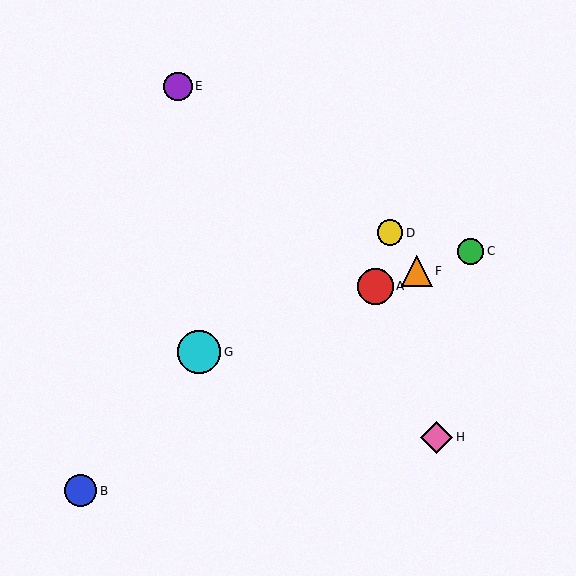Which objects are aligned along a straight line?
Objects A, C, F, G are aligned along a straight line.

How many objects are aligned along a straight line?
4 objects (A, C, F, G) are aligned along a straight line.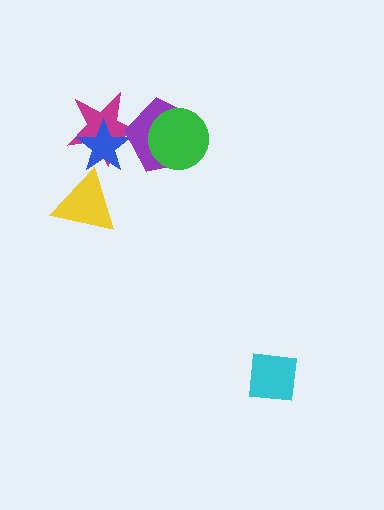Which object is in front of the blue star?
The purple pentagon is in front of the blue star.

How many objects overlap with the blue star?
2 objects overlap with the blue star.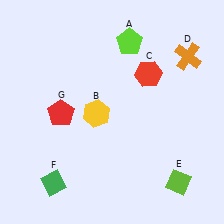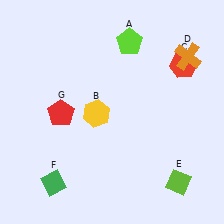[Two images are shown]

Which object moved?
The red hexagon (C) moved right.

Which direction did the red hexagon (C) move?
The red hexagon (C) moved right.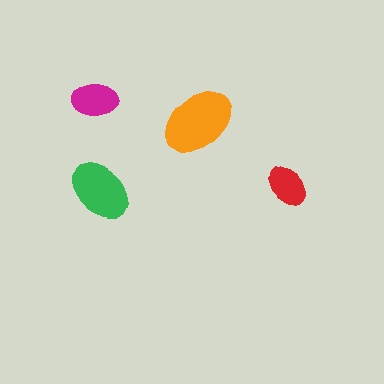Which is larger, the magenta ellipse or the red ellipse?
The magenta one.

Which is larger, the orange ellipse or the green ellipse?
The orange one.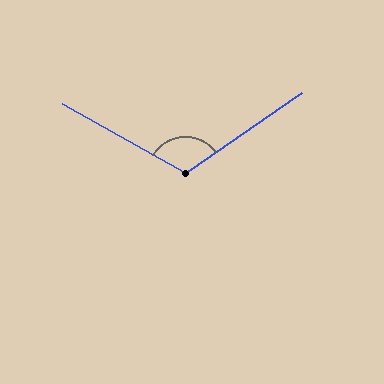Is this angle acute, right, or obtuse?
It is obtuse.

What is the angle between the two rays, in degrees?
Approximately 116 degrees.